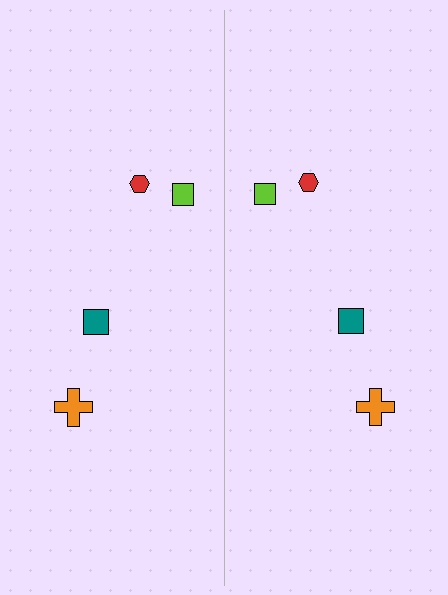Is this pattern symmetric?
Yes, this pattern has bilateral (reflection) symmetry.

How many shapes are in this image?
There are 8 shapes in this image.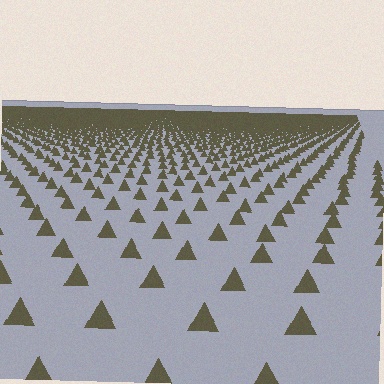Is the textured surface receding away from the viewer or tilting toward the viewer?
The surface is receding away from the viewer. Texture elements get smaller and denser toward the top.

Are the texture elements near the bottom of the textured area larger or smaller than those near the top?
Larger. Near the bottom, elements are closer to the viewer and appear at a bigger on-screen size.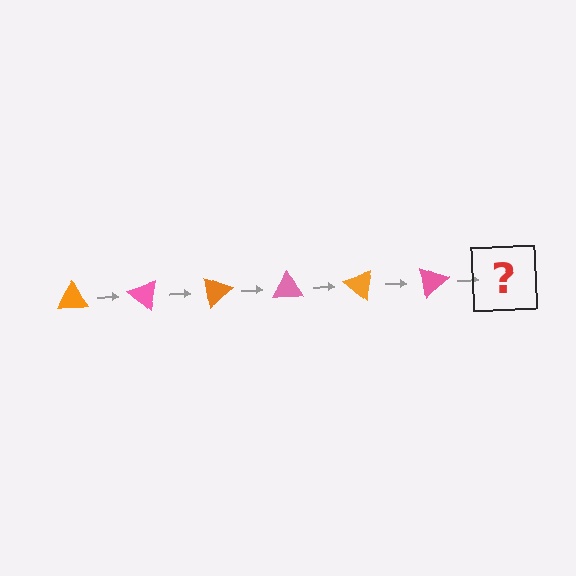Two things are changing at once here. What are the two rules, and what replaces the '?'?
The two rules are that it rotates 40 degrees each step and the color cycles through orange and pink. The '?' should be an orange triangle, rotated 240 degrees from the start.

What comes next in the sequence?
The next element should be an orange triangle, rotated 240 degrees from the start.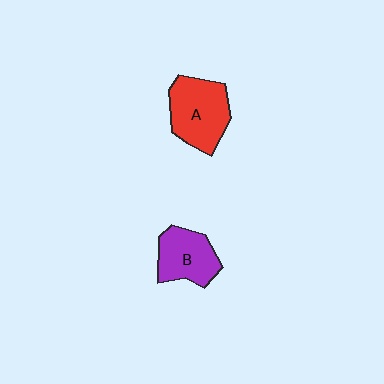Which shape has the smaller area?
Shape B (purple).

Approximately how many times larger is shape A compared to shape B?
Approximately 1.3 times.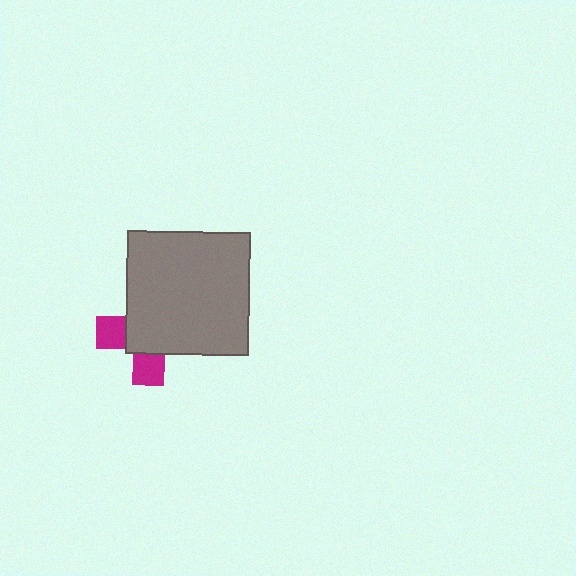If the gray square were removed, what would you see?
You would see the complete magenta cross.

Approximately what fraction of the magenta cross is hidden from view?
Roughly 67% of the magenta cross is hidden behind the gray square.